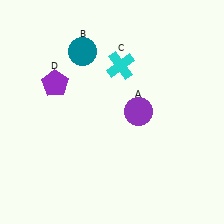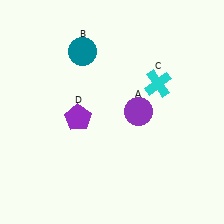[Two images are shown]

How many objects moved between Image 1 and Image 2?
2 objects moved between the two images.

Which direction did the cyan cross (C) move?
The cyan cross (C) moved right.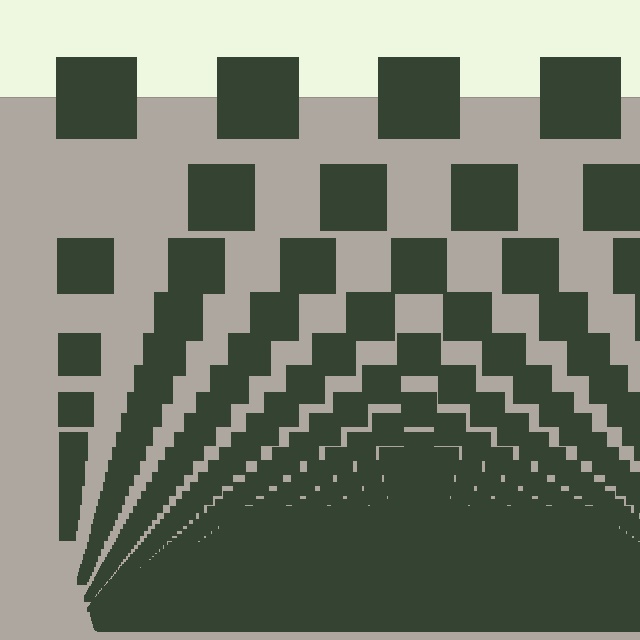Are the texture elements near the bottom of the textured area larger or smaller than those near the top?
Smaller. The gradient is inverted — elements near the bottom are smaller and denser.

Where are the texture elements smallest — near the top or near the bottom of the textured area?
Near the bottom.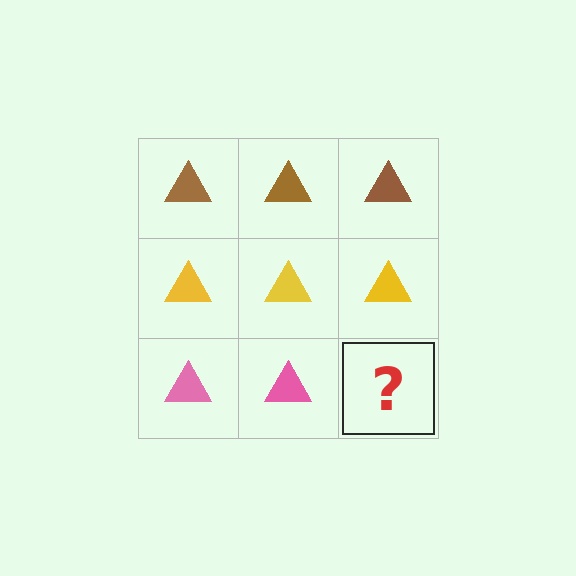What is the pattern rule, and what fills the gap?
The rule is that each row has a consistent color. The gap should be filled with a pink triangle.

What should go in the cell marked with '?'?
The missing cell should contain a pink triangle.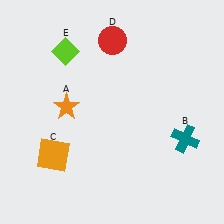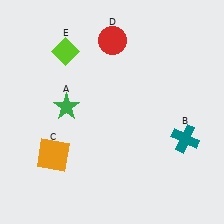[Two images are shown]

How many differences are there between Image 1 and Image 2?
There is 1 difference between the two images.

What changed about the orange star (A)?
In Image 1, A is orange. In Image 2, it changed to green.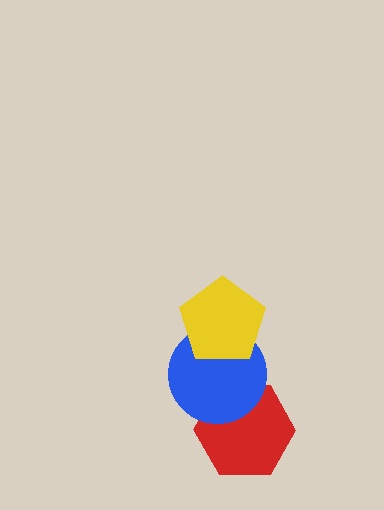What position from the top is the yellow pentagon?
The yellow pentagon is 1st from the top.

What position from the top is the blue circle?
The blue circle is 2nd from the top.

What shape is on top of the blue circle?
The yellow pentagon is on top of the blue circle.